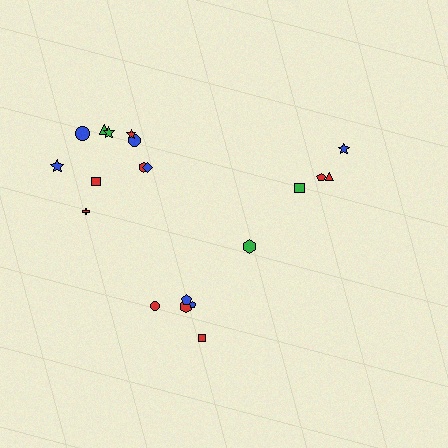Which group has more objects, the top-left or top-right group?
The top-left group.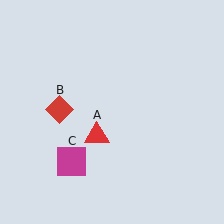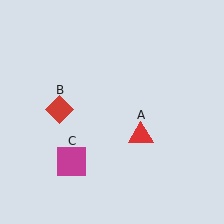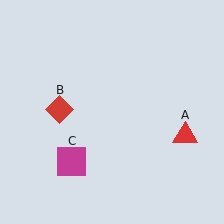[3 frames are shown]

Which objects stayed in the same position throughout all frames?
Red diamond (object B) and magenta square (object C) remained stationary.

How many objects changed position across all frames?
1 object changed position: red triangle (object A).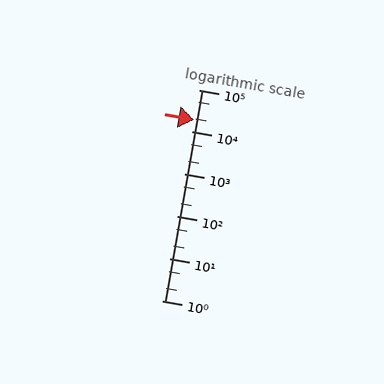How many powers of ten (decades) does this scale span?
The scale spans 5 decades, from 1 to 100000.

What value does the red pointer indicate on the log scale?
The pointer indicates approximately 19000.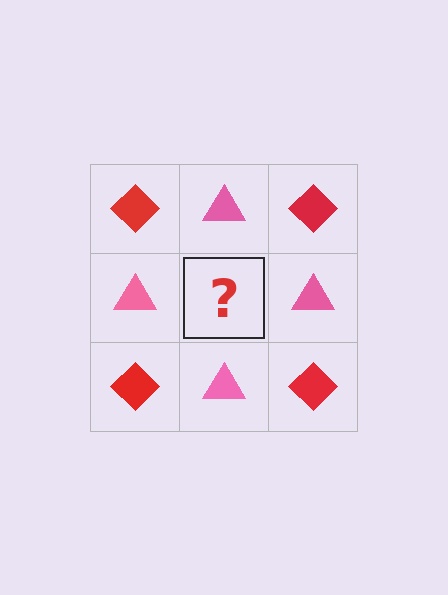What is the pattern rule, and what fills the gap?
The rule is that it alternates red diamond and pink triangle in a checkerboard pattern. The gap should be filled with a red diamond.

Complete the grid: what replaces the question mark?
The question mark should be replaced with a red diamond.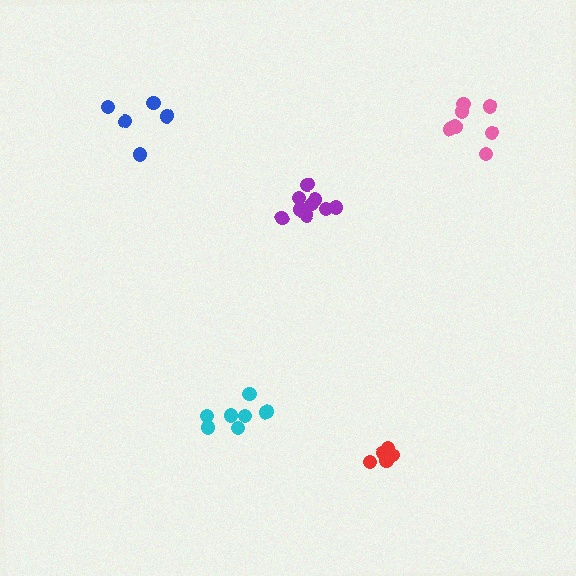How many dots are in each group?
Group 1: 10 dots, Group 2: 7 dots, Group 3: 5 dots, Group 4: 5 dots, Group 5: 7 dots (34 total).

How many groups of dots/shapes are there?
There are 5 groups.